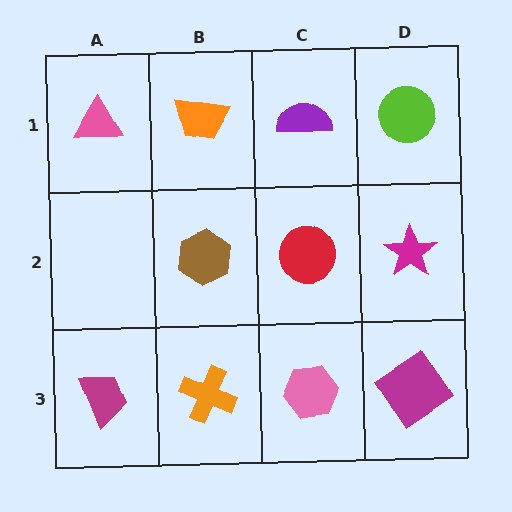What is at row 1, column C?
A purple semicircle.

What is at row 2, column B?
A brown hexagon.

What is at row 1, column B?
An orange trapezoid.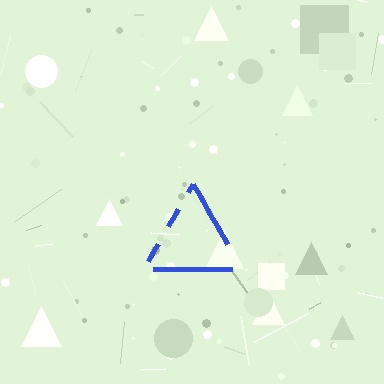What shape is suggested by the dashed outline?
The dashed outline suggests a triangle.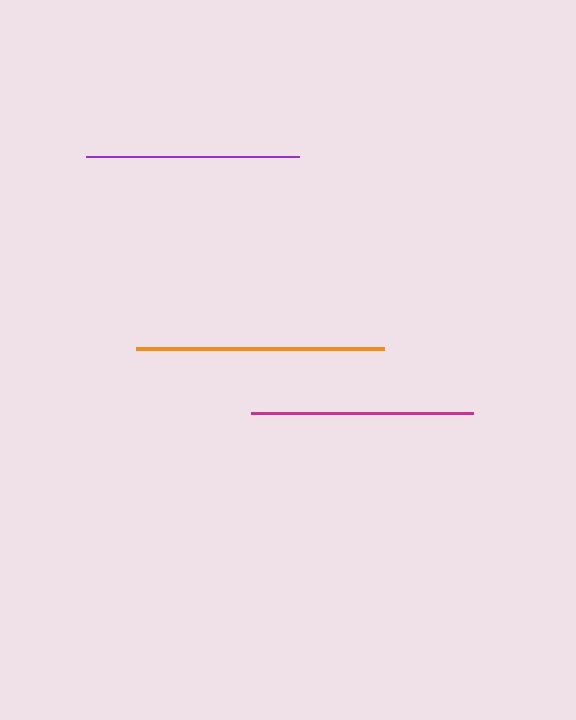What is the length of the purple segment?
The purple segment is approximately 213 pixels long.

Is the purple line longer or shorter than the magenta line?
The magenta line is longer than the purple line.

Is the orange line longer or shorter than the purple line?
The orange line is longer than the purple line.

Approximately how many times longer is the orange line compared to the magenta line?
The orange line is approximately 1.1 times the length of the magenta line.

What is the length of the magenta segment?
The magenta segment is approximately 223 pixels long.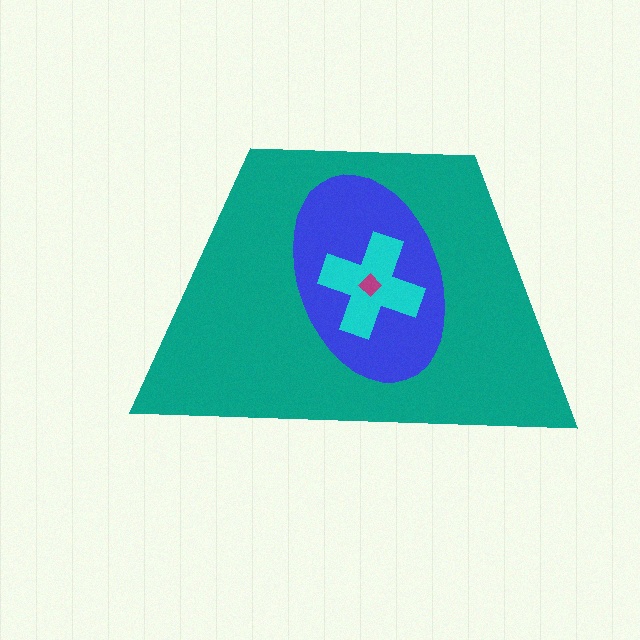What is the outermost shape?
The teal trapezoid.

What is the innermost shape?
The magenta diamond.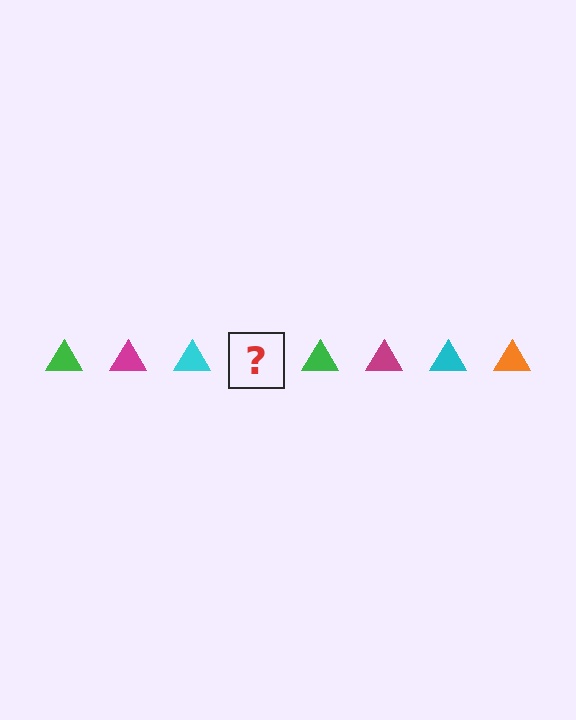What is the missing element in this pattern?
The missing element is an orange triangle.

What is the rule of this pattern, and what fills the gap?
The rule is that the pattern cycles through green, magenta, cyan, orange triangles. The gap should be filled with an orange triangle.